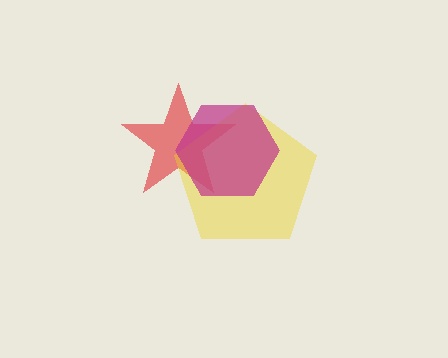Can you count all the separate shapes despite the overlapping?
Yes, there are 3 separate shapes.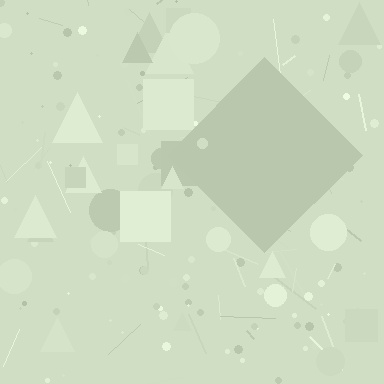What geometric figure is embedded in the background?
A diamond is embedded in the background.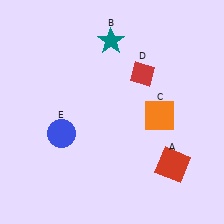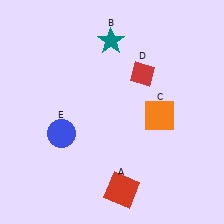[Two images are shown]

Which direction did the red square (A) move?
The red square (A) moved left.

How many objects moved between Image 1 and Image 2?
1 object moved between the two images.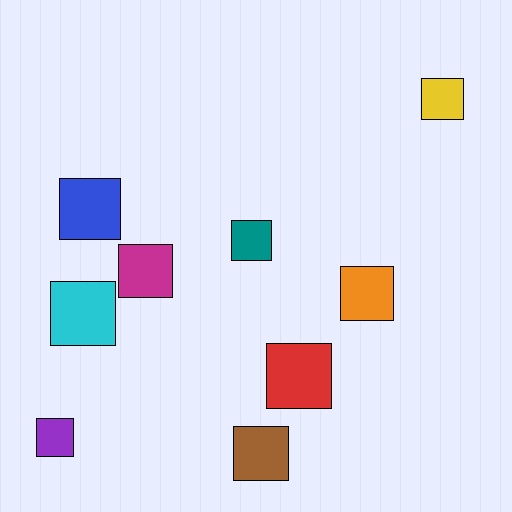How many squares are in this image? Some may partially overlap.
There are 9 squares.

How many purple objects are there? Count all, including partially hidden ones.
There is 1 purple object.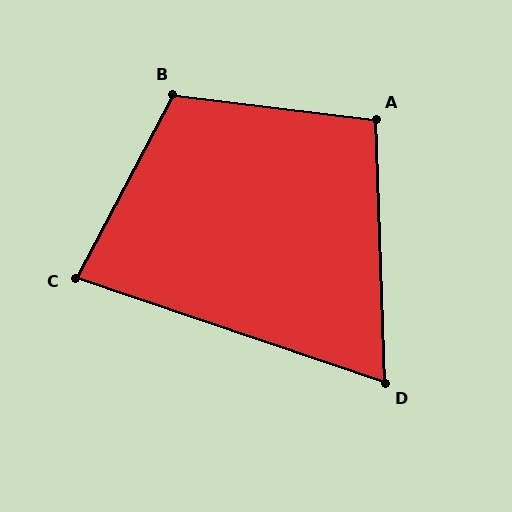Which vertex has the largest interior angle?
B, at approximately 111 degrees.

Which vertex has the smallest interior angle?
D, at approximately 69 degrees.